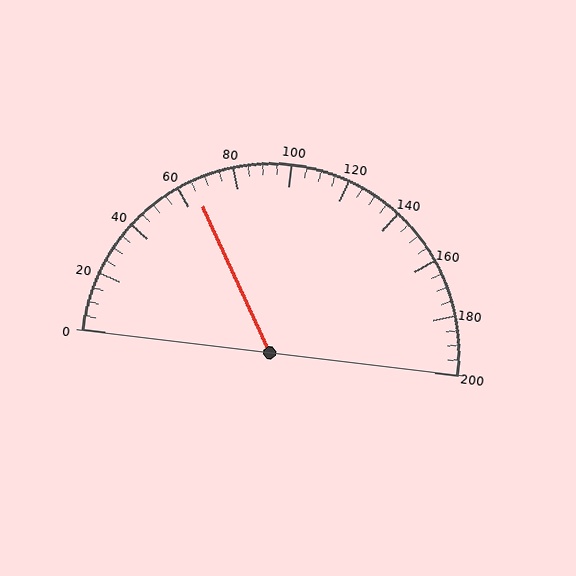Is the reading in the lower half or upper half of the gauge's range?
The reading is in the lower half of the range (0 to 200).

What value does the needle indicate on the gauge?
The needle indicates approximately 65.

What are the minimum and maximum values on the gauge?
The gauge ranges from 0 to 200.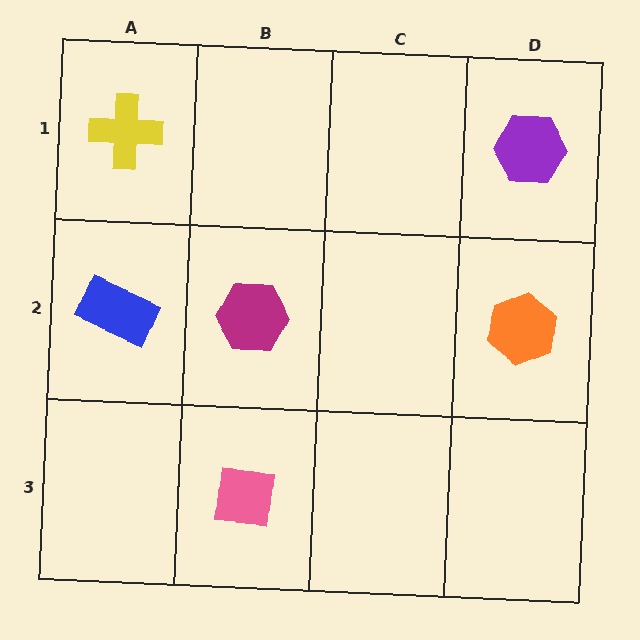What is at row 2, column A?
A blue rectangle.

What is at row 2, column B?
A magenta hexagon.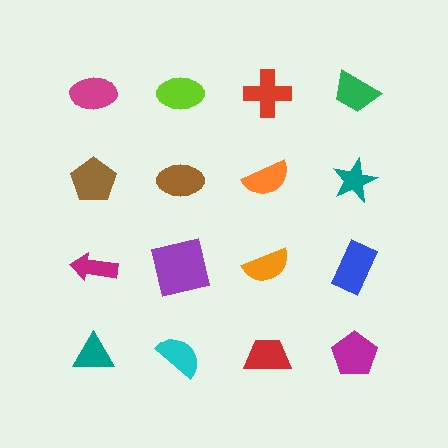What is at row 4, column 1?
A teal triangle.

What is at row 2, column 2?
A brown ellipse.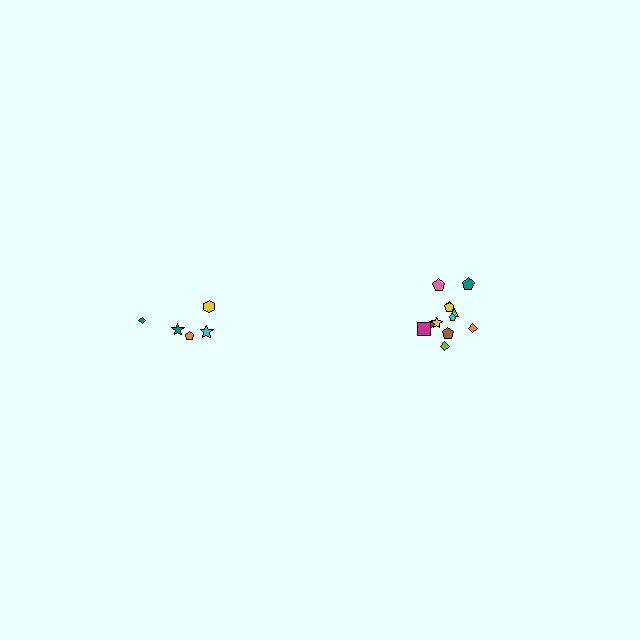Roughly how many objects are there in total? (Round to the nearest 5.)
Roughly 15 objects in total.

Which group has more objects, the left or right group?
The right group.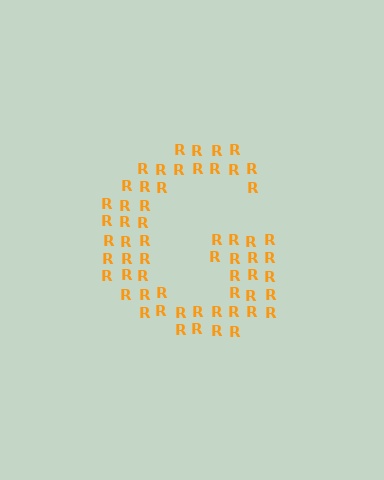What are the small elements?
The small elements are letter R's.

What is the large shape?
The large shape is the letter G.